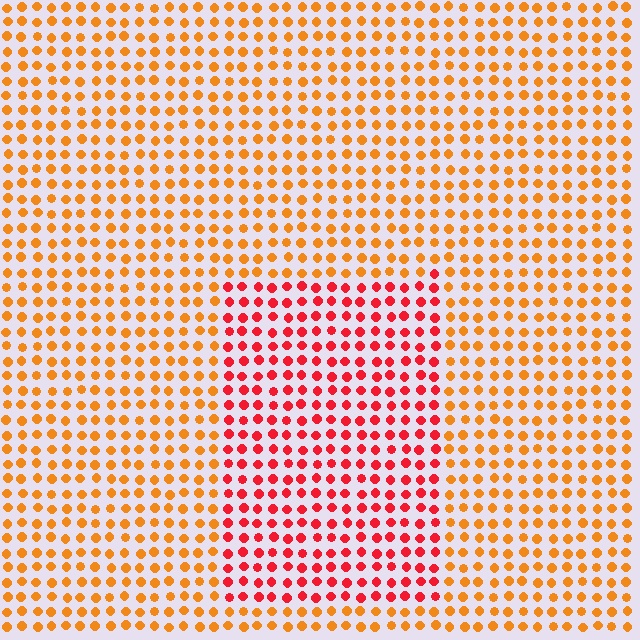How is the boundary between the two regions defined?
The boundary is defined purely by a slight shift in hue (about 37 degrees). Spacing, size, and orientation are identical on both sides.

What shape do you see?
I see a rectangle.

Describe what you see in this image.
The image is filled with small orange elements in a uniform arrangement. A rectangle-shaped region is visible where the elements are tinted to a slightly different hue, forming a subtle color boundary.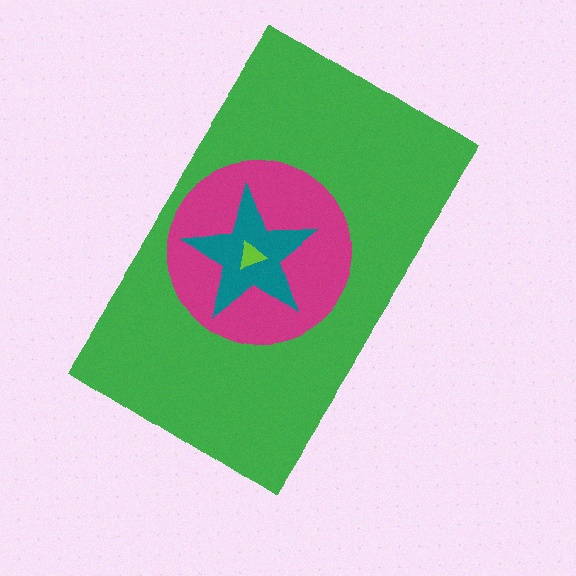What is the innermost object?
The lime triangle.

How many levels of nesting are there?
4.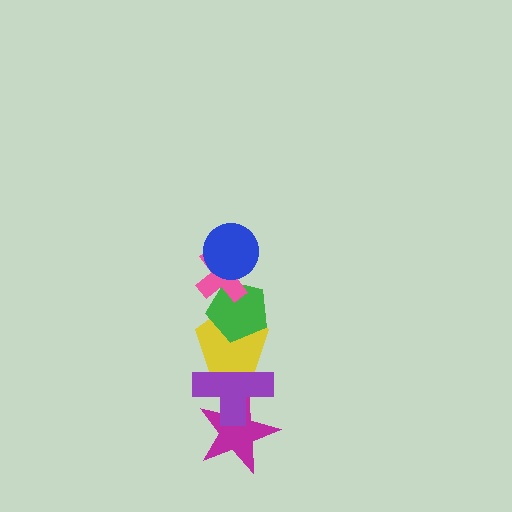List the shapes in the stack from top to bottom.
From top to bottom: the blue circle, the pink cross, the green pentagon, the yellow pentagon, the purple cross, the magenta star.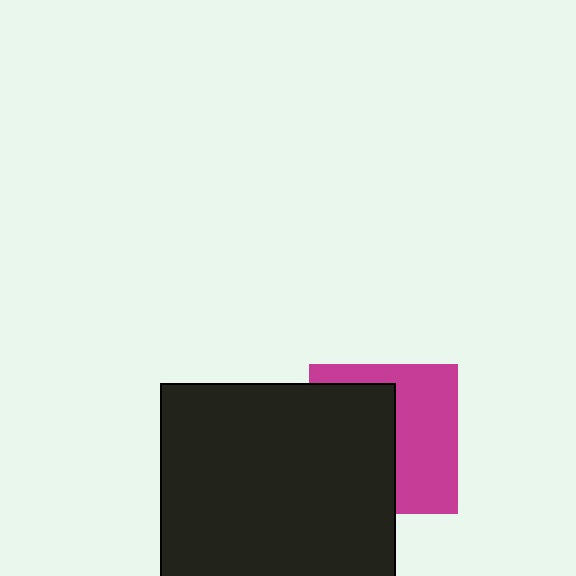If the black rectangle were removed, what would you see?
You would see the complete magenta square.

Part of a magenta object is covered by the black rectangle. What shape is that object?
It is a square.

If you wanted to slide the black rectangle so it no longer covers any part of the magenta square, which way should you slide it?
Slide it left — that is the most direct way to separate the two shapes.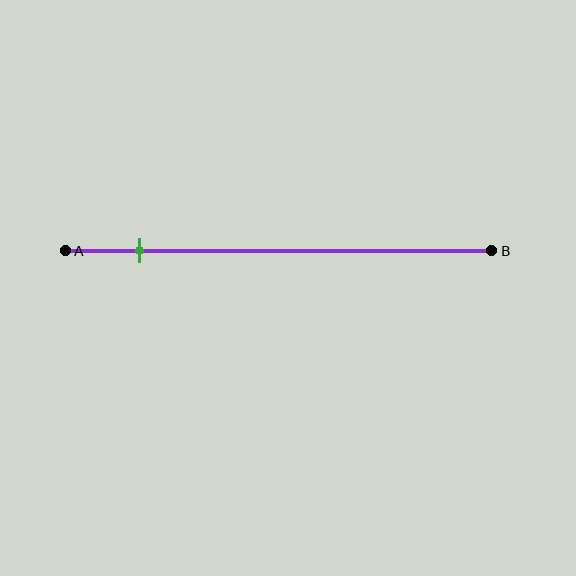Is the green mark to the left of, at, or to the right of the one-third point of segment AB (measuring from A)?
The green mark is to the left of the one-third point of segment AB.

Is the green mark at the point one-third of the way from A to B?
No, the mark is at about 15% from A, not at the 33% one-third point.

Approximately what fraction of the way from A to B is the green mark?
The green mark is approximately 15% of the way from A to B.